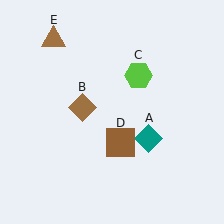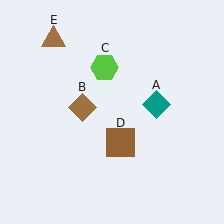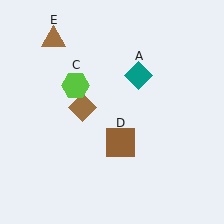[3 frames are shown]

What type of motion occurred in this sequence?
The teal diamond (object A), lime hexagon (object C) rotated counterclockwise around the center of the scene.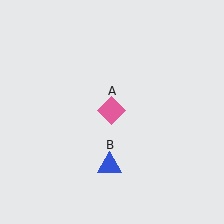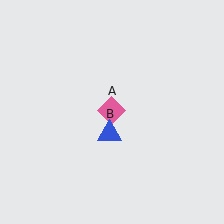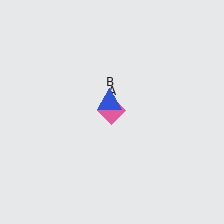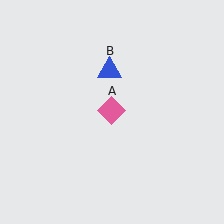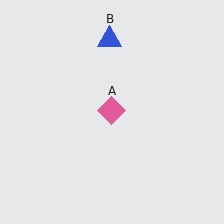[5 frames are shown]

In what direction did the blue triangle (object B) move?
The blue triangle (object B) moved up.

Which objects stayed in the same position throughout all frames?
Pink diamond (object A) remained stationary.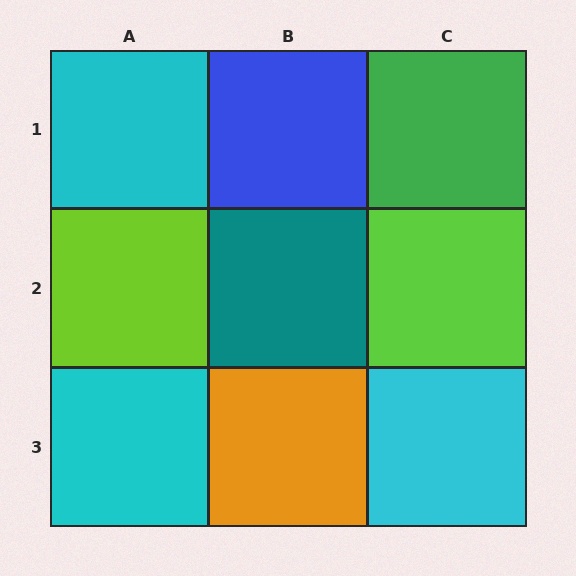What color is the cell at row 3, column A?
Cyan.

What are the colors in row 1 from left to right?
Cyan, blue, green.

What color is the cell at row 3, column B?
Orange.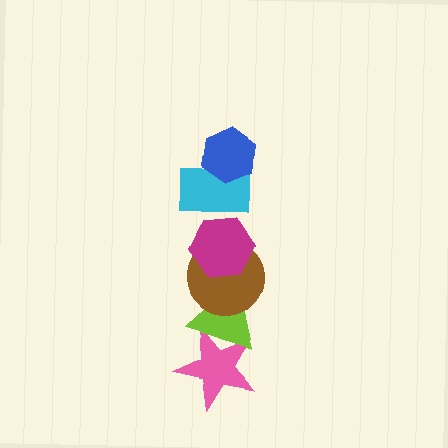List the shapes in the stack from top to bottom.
From top to bottom: the blue hexagon, the cyan rectangle, the magenta hexagon, the brown circle, the lime triangle, the pink star.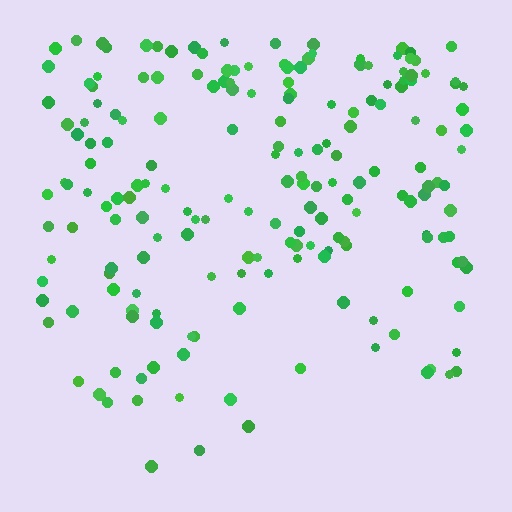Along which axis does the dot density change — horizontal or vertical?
Vertical.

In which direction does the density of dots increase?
From bottom to top, with the top side densest.